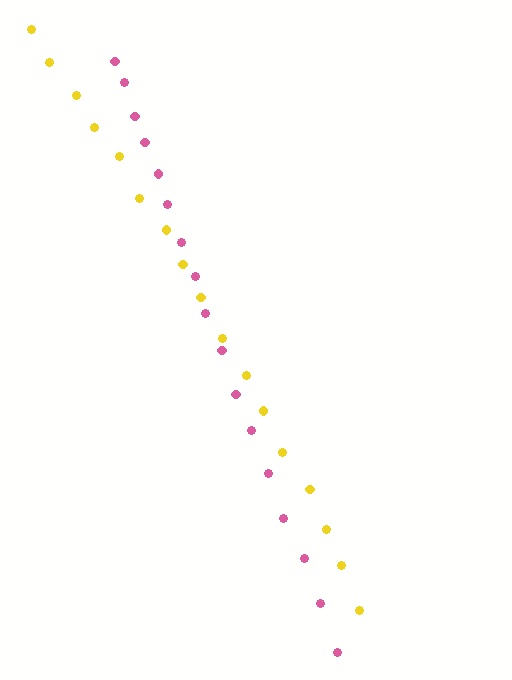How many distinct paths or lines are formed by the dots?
There are 2 distinct paths.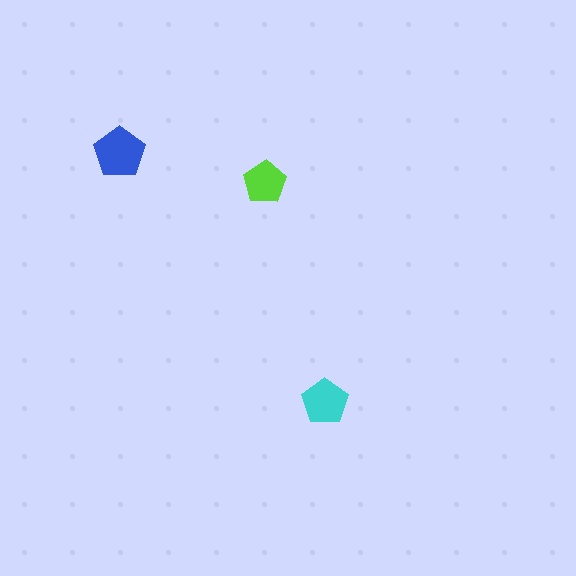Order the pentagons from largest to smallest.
the blue one, the cyan one, the lime one.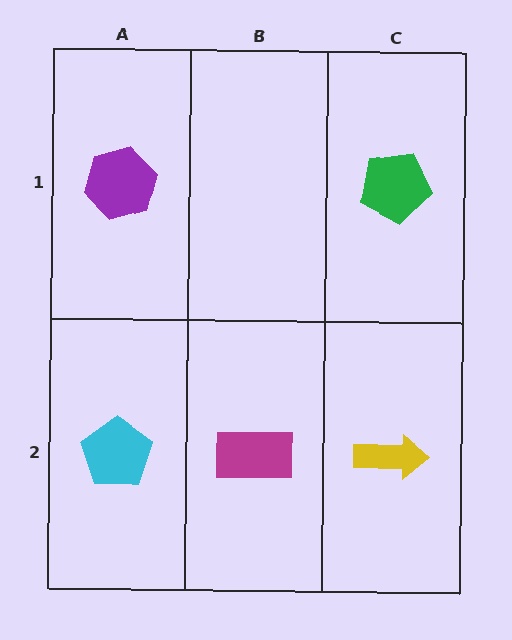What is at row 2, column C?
A yellow arrow.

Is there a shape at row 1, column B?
No, that cell is empty.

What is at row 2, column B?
A magenta rectangle.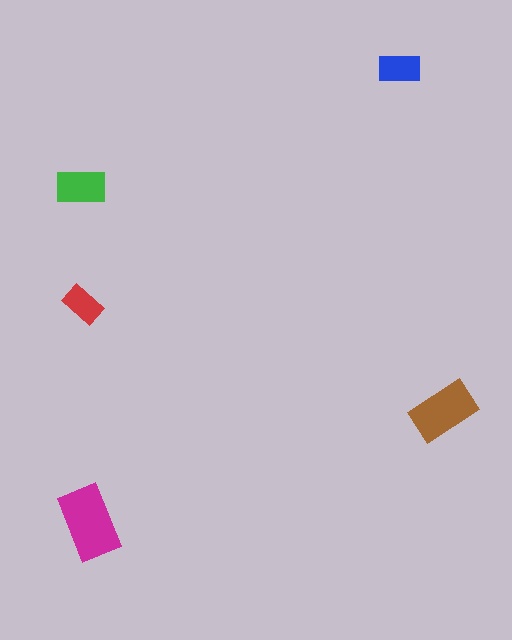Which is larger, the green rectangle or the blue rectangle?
The green one.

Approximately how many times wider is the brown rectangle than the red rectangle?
About 1.5 times wider.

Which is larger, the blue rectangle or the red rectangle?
The blue one.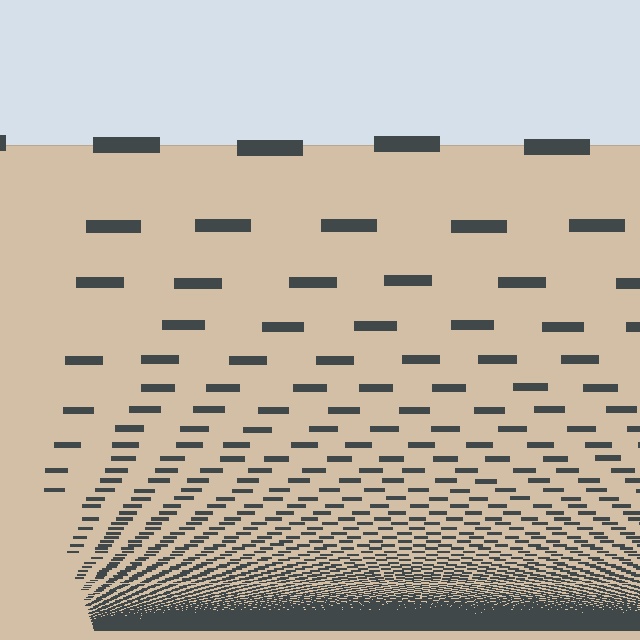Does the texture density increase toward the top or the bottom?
Density increases toward the bottom.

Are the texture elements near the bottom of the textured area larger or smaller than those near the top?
Smaller. The gradient is inverted — elements near the bottom are smaller and denser.